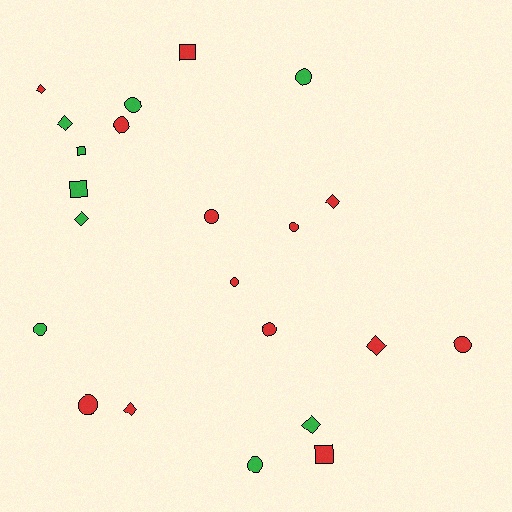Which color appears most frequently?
Red, with 13 objects.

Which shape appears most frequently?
Circle, with 11 objects.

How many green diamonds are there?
There are 3 green diamonds.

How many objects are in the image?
There are 22 objects.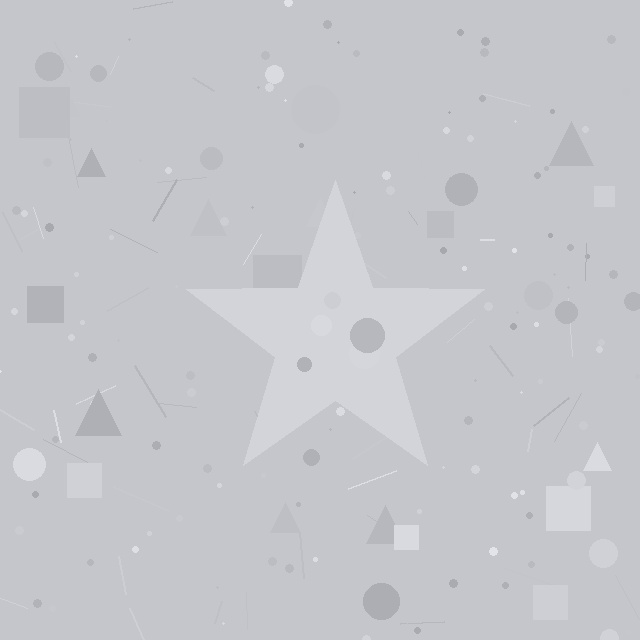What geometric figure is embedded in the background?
A star is embedded in the background.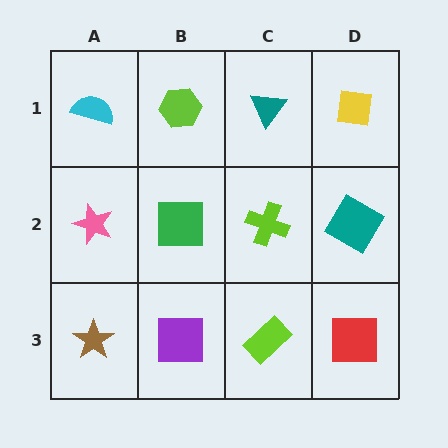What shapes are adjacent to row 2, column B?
A lime hexagon (row 1, column B), a purple square (row 3, column B), a pink star (row 2, column A), a lime cross (row 2, column C).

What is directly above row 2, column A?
A cyan semicircle.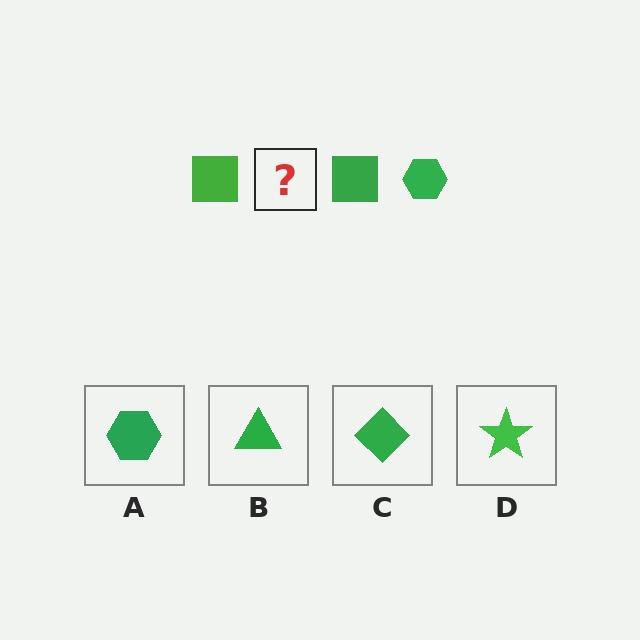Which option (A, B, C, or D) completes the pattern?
A.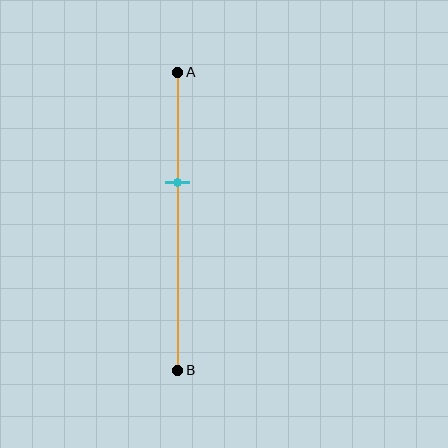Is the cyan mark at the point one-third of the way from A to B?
No, the mark is at about 35% from A, not at the 33% one-third point.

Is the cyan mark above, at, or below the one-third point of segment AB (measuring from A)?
The cyan mark is below the one-third point of segment AB.